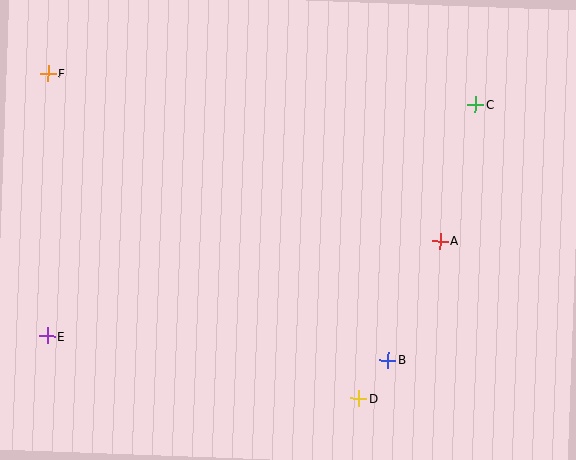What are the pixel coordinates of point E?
Point E is at (47, 336).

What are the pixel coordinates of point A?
Point A is at (440, 241).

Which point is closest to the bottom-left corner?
Point E is closest to the bottom-left corner.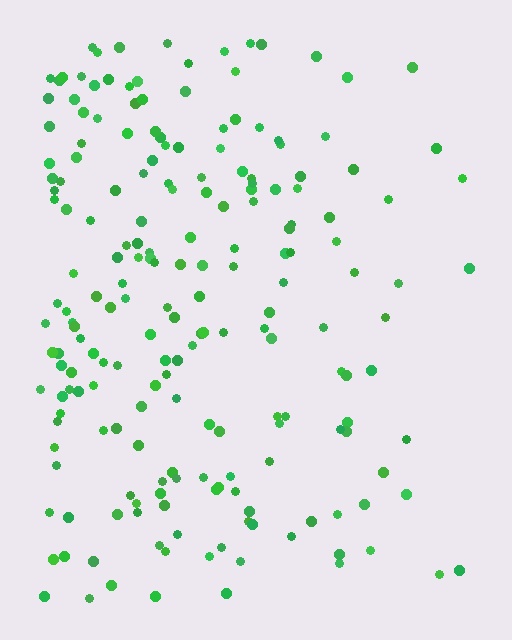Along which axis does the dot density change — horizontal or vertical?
Horizontal.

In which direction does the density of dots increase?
From right to left, with the left side densest.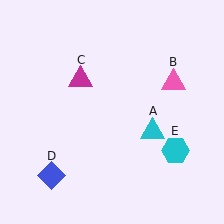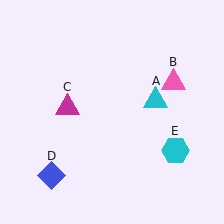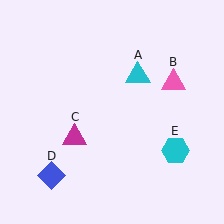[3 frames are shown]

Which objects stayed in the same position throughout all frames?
Pink triangle (object B) and blue diamond (object D) and cyan hexagon (object E) remained stationary.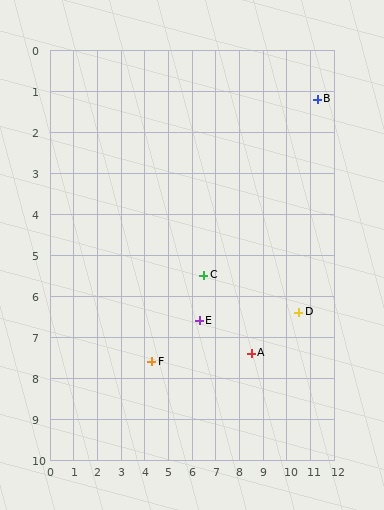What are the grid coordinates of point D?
Point D is at approximately (10.5, 6.4).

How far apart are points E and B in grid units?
Points E and B are about 7.4 grid units apart.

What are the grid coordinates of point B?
Point B is at approximately (11.3, 1.2).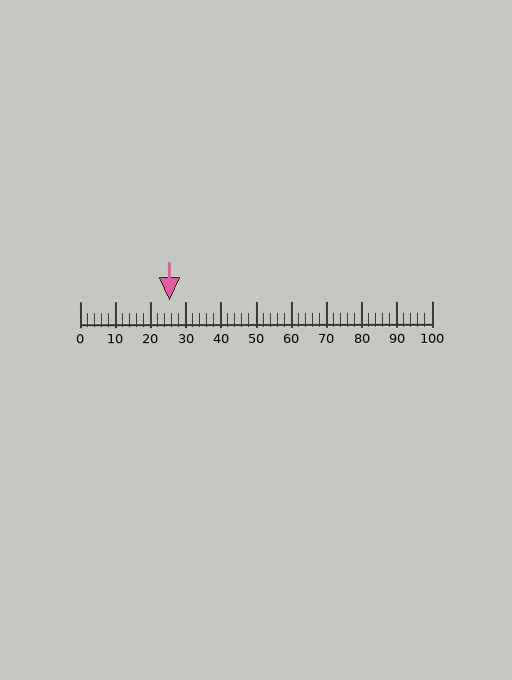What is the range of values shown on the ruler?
The ruler shows values from 0 to 100.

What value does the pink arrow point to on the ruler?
The pink arrow points to approximately 26.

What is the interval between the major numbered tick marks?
The major tick marks are spaced 10 units apart.